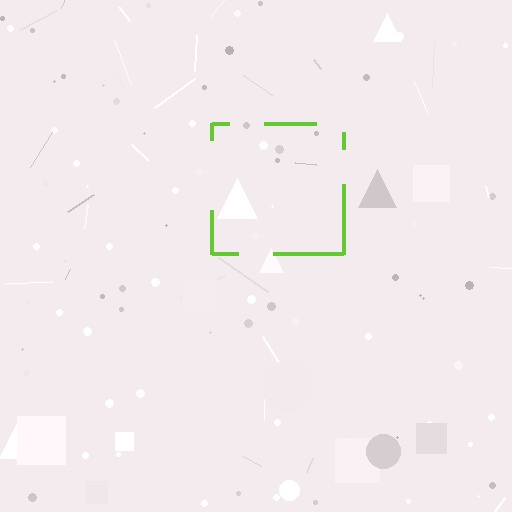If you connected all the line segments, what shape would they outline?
They would outline a square.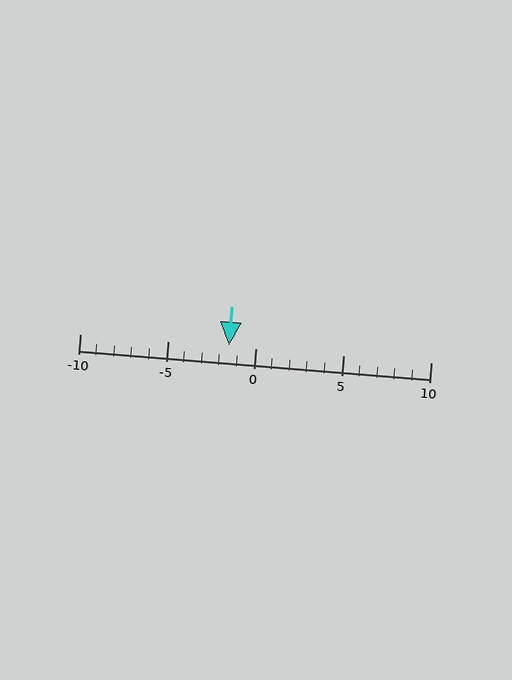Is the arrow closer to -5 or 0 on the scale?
The arrow is closer to 0.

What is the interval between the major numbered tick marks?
The major tick marks are spaced 5 units apart.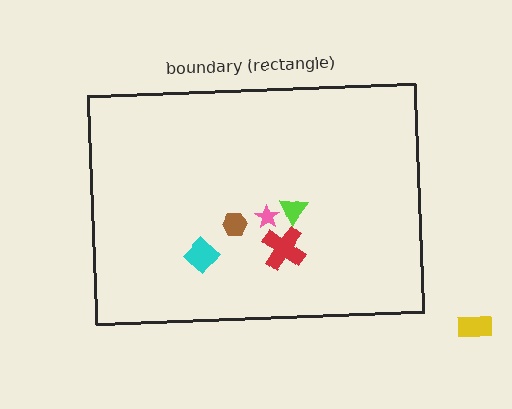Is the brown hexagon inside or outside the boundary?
Inside.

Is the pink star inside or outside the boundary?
Inside.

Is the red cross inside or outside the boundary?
Inside.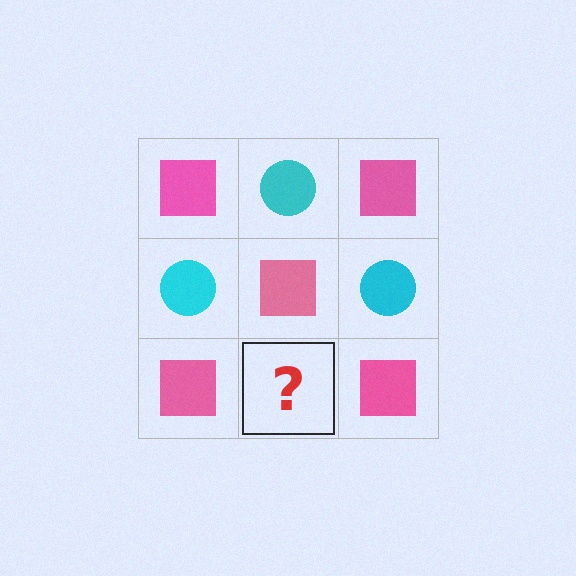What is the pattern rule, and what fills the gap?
The rule is that it alternates pink square and cyan circle in a checkerboard pattern. The gap should be filled with a cyan circle.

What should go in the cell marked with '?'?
The missing cell should contain a cyan circle.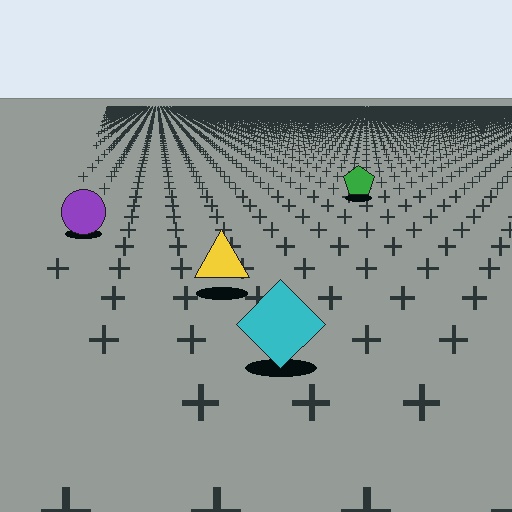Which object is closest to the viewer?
The cyan diamond is closest. The texture marks near it are larger and more spread out.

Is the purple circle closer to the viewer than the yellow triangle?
No. The yellow triangle is closer — you can tell from the texture gradient: the ground texture is coarser near it.